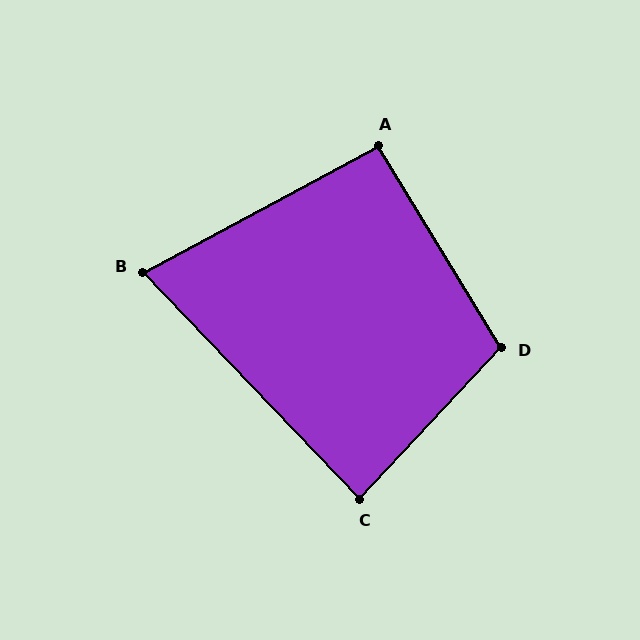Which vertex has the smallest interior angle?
B, at approximately 74 degrees.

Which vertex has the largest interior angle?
D, at approximately 106 degrees.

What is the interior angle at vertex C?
Approximately 87 degrees (approximately right).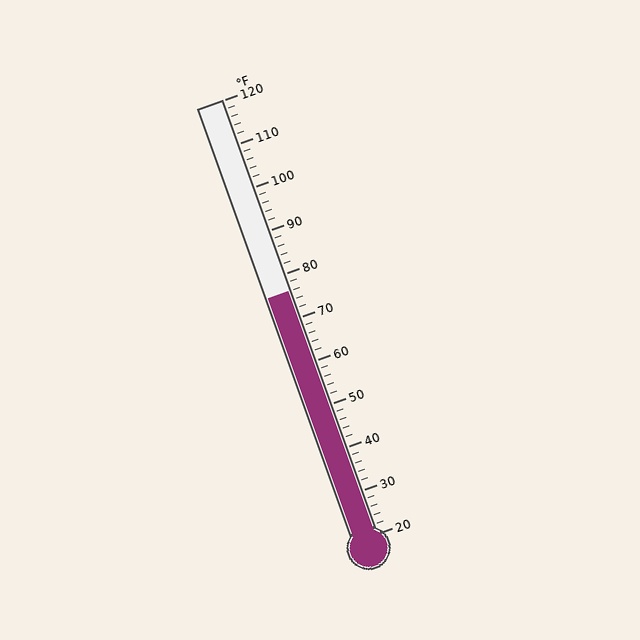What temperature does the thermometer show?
The thermometer shows approximately 76°F.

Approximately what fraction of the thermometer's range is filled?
The thermometer is filled to approximately 55% of its range.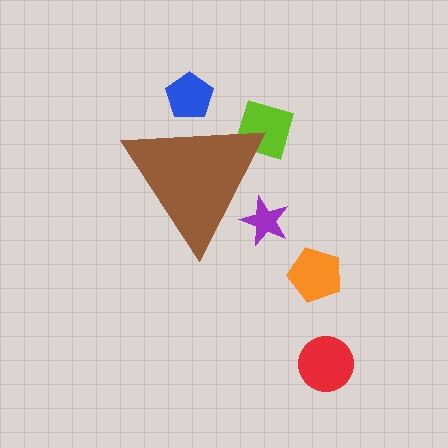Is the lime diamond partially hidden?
Yes, the lime diamond is partially hidden behind the brown triangle.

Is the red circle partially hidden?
No, the red circle is fully visible.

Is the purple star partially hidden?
Yes, the purple star is partially hidden behind the brown triangle.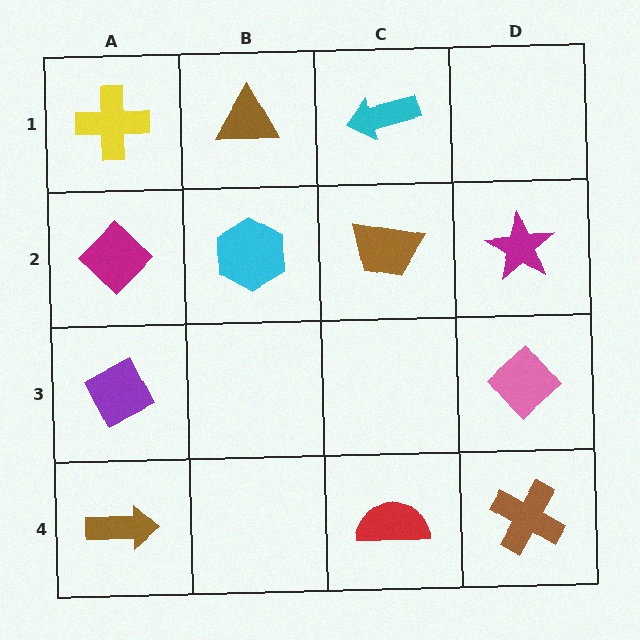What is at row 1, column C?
A cyan arrow.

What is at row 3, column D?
A pink diamond.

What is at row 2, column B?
A cyan hexagon.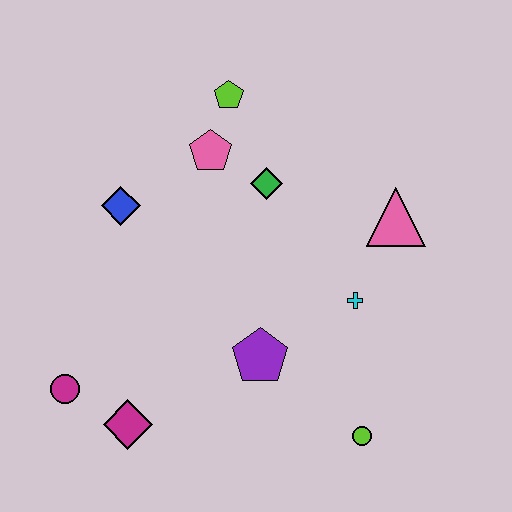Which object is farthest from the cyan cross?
The magenta circle is farthest from the cyan cross.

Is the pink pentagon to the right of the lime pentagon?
No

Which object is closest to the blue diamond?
The pink pentagon is closest to the blue diamond.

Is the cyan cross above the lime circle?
Yes